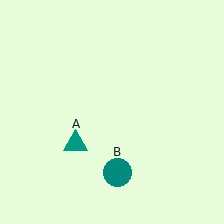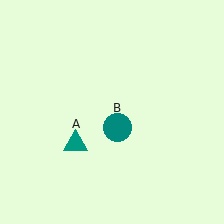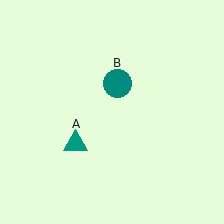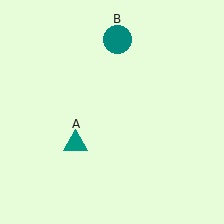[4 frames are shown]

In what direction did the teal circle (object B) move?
The teal circle (object B) moved up.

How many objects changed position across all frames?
1 object changed position: teal circle (object B).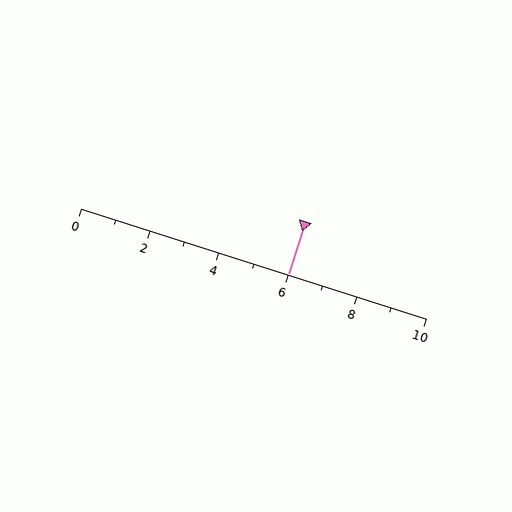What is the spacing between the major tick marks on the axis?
The major ticks are spaced 2 apart.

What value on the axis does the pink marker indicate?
The marker indicates approximately 6.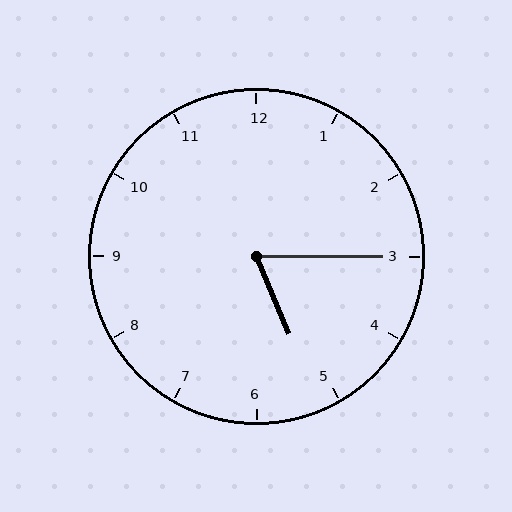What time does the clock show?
5:15.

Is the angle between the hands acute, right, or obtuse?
It is acute.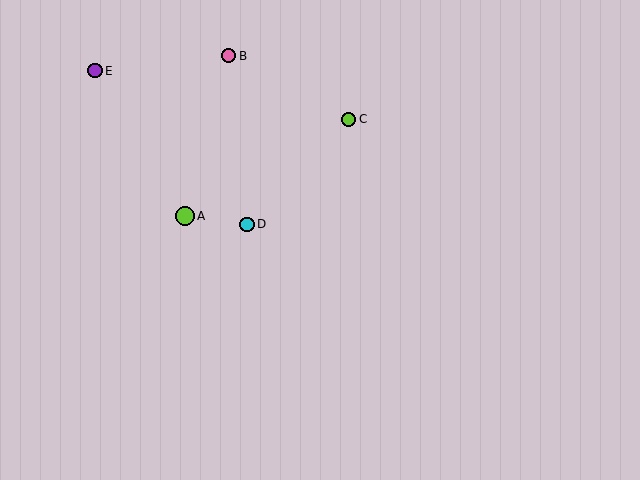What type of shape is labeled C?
Shape C is a lime circle.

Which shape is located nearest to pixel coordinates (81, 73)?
The purple circle (labeled E) at (95, 71) is nearest to that location.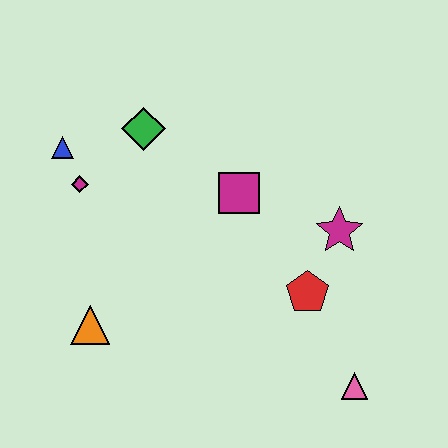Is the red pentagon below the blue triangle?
Yes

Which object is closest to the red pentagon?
The magenta star is closest to the red pentagon.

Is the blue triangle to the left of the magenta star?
Yes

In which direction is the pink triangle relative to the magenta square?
The pink triangle is below the magenta square.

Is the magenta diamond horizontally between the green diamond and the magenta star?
No